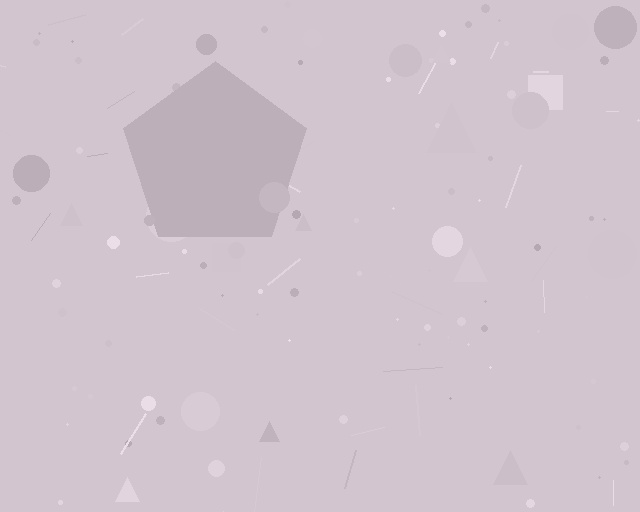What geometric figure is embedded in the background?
A pentagon is embedded in the background.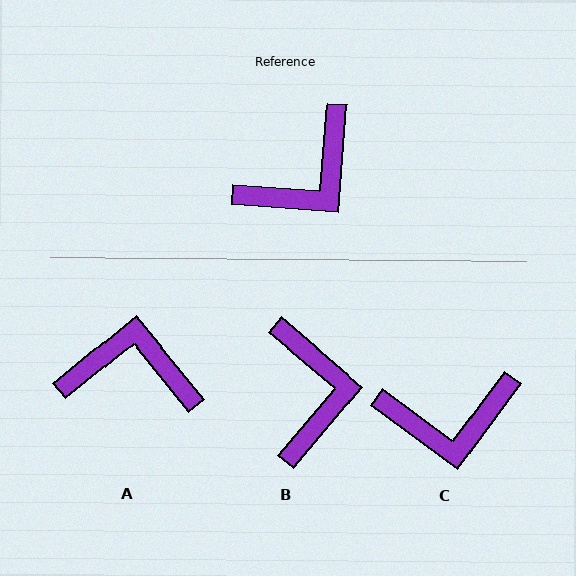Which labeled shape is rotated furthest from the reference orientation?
A, about 133 degrees away.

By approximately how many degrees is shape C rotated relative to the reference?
Approximately 32 degrees clockwise.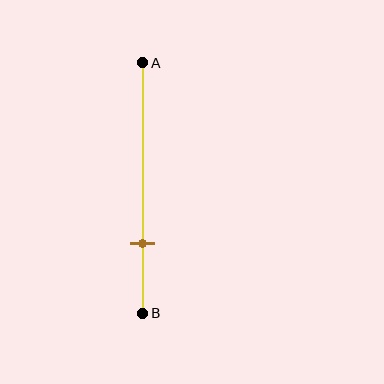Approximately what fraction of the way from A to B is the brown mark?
The brown mark is approximately 70% of the way from A to B.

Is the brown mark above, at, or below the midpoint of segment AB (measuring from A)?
The brown mark is below the midpoint of segment AB.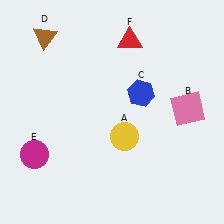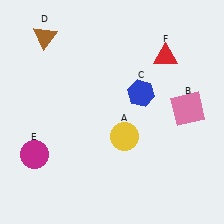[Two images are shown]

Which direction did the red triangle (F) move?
The red triangle (F) moved right.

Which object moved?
The red triangle (F) moved right.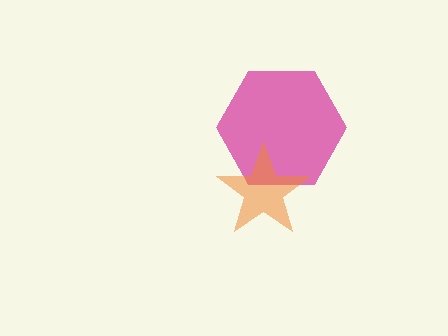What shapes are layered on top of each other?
The layered shapes are: a magenta hexagon, an orange star.